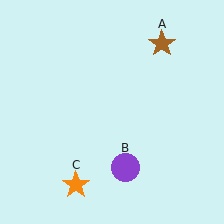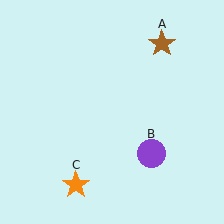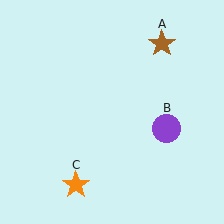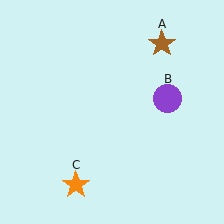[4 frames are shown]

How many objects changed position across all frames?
1 object changed position: purple circle (object B).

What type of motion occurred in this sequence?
The purple circle (object B) rotated counterclockwise around the center of the scene.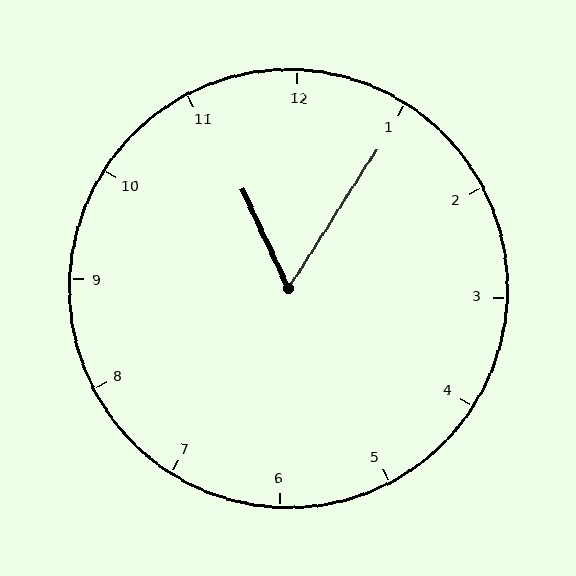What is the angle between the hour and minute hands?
Approximately 58 degrees.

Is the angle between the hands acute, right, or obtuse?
It is acute.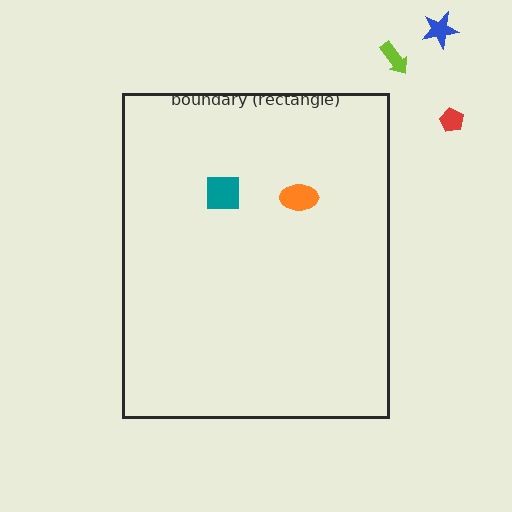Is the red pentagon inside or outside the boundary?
Outside.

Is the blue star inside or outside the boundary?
Outside.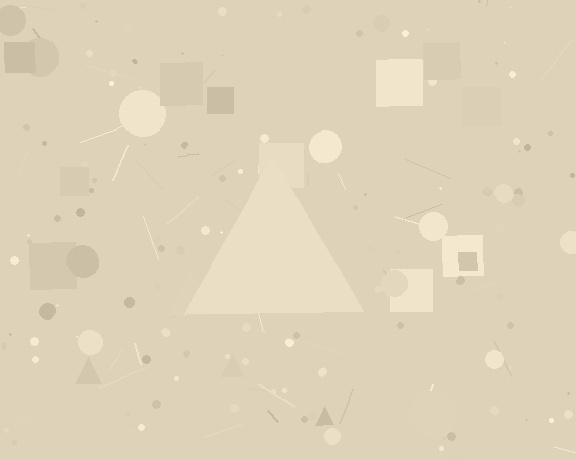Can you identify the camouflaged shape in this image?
The camouflaged shape is a triangle.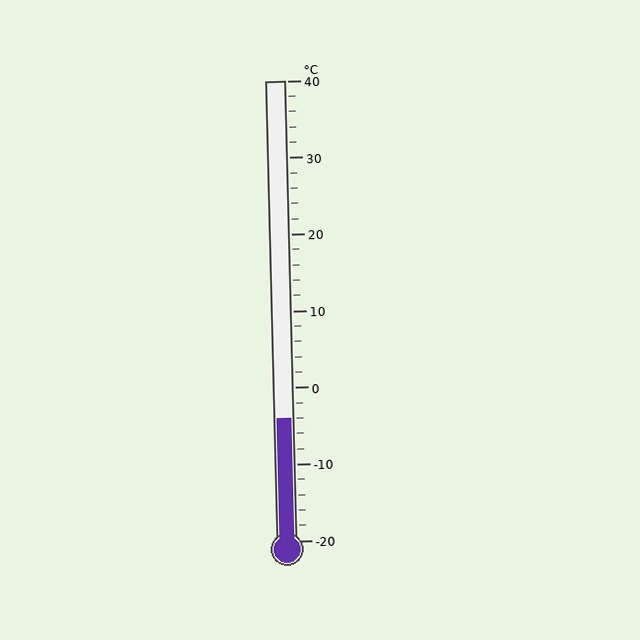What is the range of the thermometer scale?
The thermometer scale ranges from -20°C to 40°C.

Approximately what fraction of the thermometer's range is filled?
The thermometer is filled to approximately 25% of its range.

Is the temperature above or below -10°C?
The temperature is above -10°C.